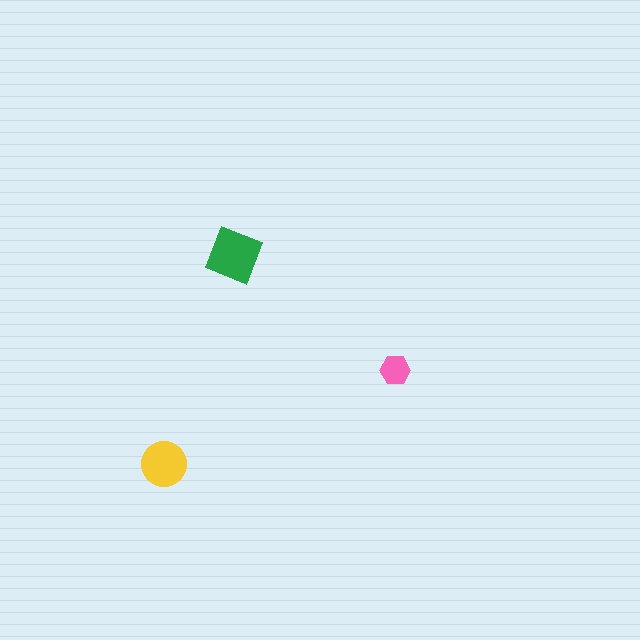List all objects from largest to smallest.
The green diamond, the yellow circle, the pink hexagon.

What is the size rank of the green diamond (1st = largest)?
1st.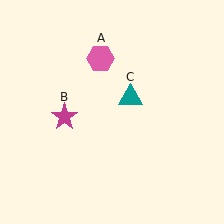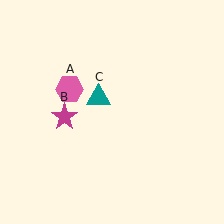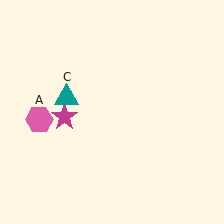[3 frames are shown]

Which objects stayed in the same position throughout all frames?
Magenta star (object B) remained stationary.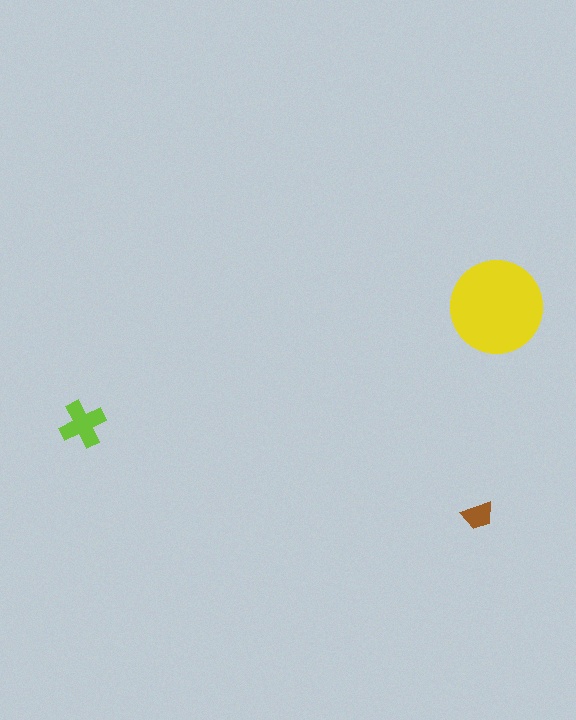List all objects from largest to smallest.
The yellow circle, the lime cross, the brown trapezoid.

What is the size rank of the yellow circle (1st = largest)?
1st.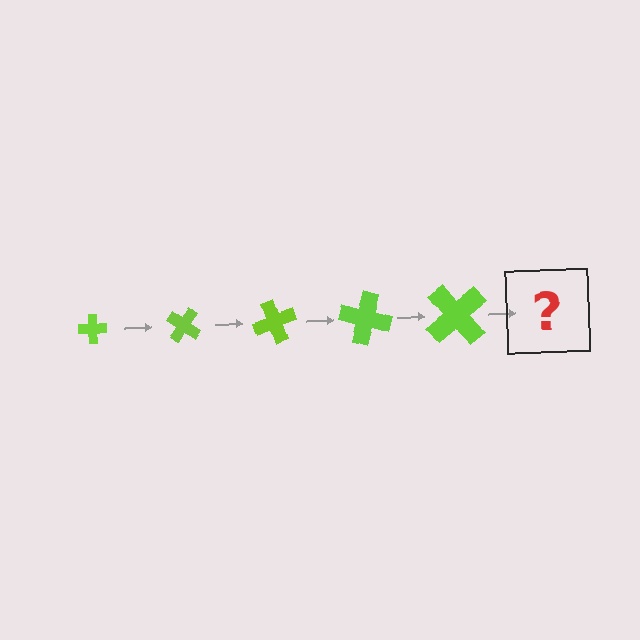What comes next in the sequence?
The next element should be a cross, larger than the previous one and rotated 175 degrees from the start.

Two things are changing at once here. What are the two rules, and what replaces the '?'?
The two rules are that the cross grows larger each step and it rotates 35 degrees each step. The '?' should be a cross, larger than the previous one and rotated 175 degrees from the start.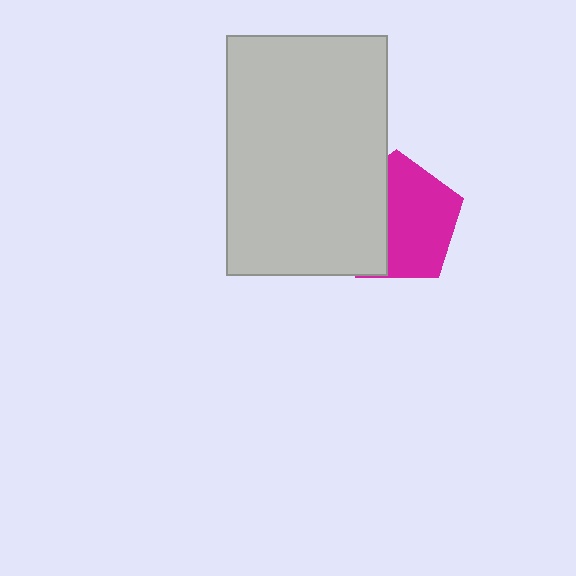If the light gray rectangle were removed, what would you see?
You would see the complete magenta pentagon.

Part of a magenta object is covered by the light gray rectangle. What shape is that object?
It is a pentagon.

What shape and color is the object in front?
The object in front is a light gray rectangle.